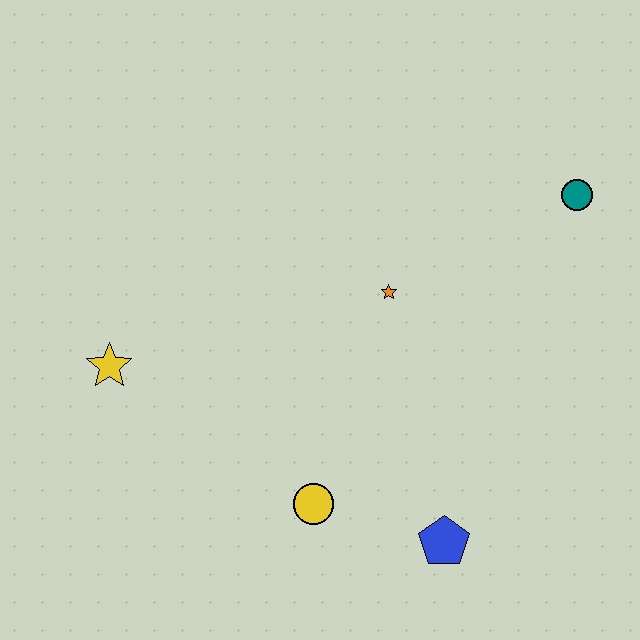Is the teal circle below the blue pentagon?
No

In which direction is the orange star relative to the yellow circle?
The orange star is above the yellow circle.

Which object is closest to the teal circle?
The orange star is closest to the teal circle.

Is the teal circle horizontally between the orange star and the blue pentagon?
No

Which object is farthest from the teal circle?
The yellow star is farthest from the teal circle.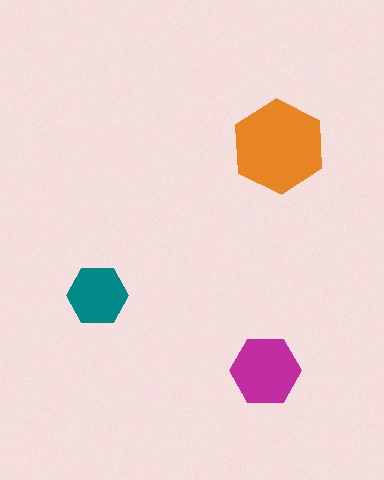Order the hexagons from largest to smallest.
the orange one, the magenta one, the teal one.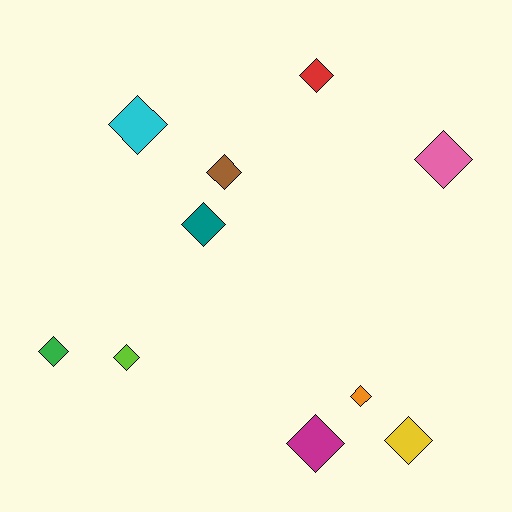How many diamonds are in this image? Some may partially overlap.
There are 10 diamonds.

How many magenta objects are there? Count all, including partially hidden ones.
There is 1 magenta object.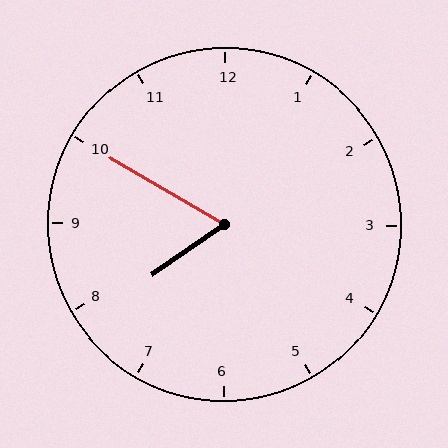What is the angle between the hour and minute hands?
Approximately 65 degrees.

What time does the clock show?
7:50.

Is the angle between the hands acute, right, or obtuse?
It is acute.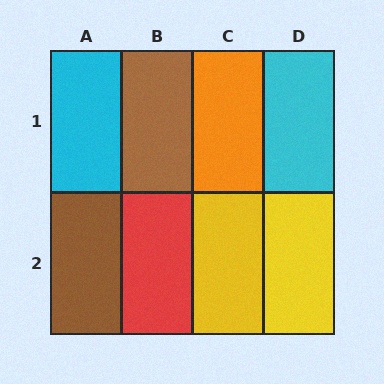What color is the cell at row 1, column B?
Brown.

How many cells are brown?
2 cells are brown.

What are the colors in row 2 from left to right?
Brown, red, yellow, yellow.